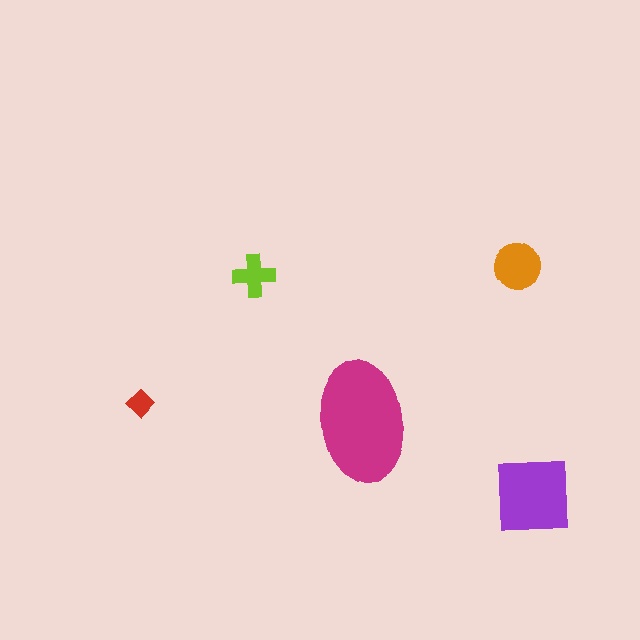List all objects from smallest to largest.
The red diamond, the lime cross, the orange circle, the purple square, the magenta ellipse.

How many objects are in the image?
There are 5 objects in the image.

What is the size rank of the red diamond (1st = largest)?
5th.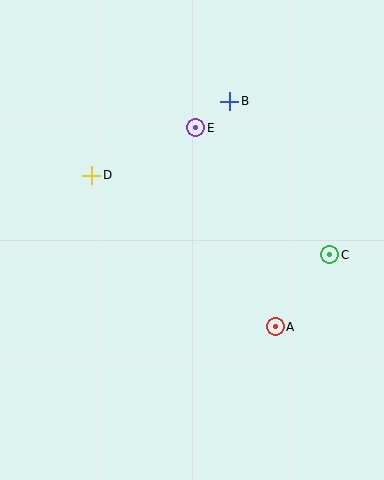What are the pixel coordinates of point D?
Point D is at (92, 175).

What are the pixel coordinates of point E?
Point E is at (196, 128).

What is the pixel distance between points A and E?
The distance between A and E is 214 pixels.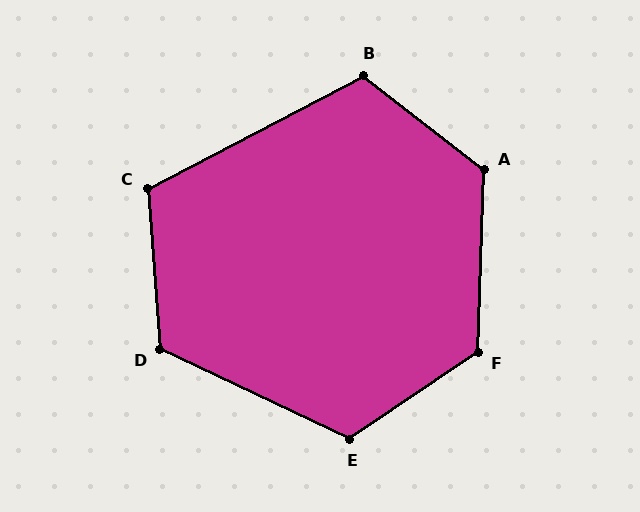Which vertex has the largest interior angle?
A, at approximately 126 degrees.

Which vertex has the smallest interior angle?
C, at approximately 113 degrees.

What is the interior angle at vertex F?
Approximately 126 degrees (obtuse).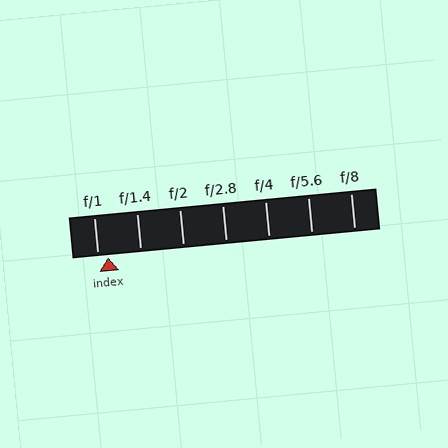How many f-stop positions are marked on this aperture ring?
There are 7 f-stop positions marked.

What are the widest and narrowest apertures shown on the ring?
The widest aperture shown is f/1 and the narrowest is f/8.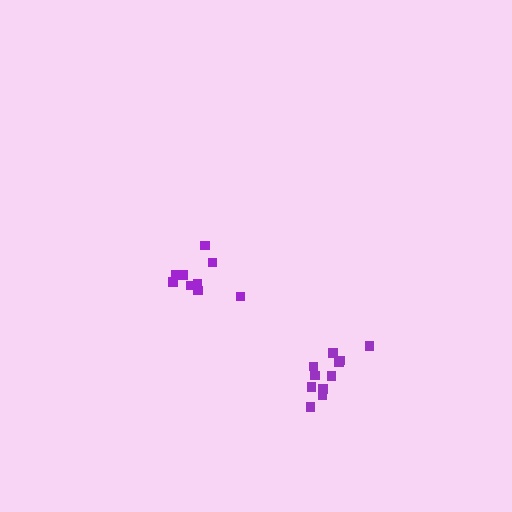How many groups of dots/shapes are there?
There are 2 groups.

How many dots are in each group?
Group 1: 9 dots, Group 2: 11 dots (20 total).